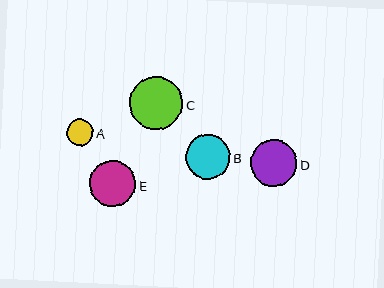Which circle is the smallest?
Circle A is the smallest with a size of approximately 26 pixels.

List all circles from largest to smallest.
From largest to smallest: C, D, E, B, A.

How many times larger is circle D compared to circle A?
Circle D is approximately 1.8 times the size of circle A.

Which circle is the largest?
Circle C is the largest with a size of approximately 53 pixels.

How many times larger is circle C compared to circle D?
Circle C is approximately 1.2 times the size of circle D.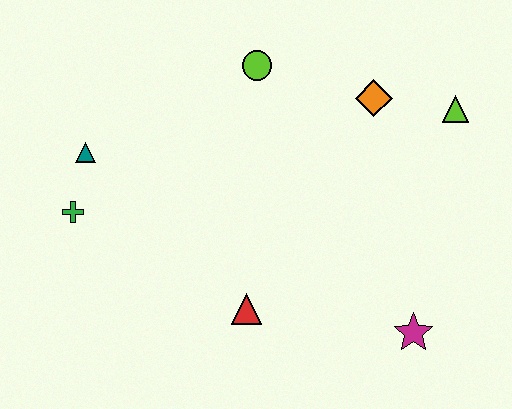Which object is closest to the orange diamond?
The lime triangle is closest to the orange diamond.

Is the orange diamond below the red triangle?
No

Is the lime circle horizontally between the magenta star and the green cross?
Yes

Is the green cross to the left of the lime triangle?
Yes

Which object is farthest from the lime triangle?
The green cross is farthest from the lime triangle.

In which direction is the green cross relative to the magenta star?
The green cross is to the left of the magenta star.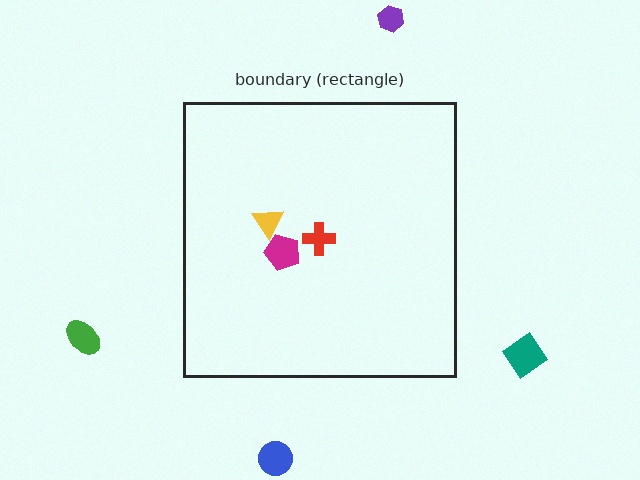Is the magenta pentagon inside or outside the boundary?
Inside.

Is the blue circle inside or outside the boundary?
Outside.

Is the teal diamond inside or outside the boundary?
Outside.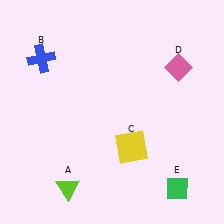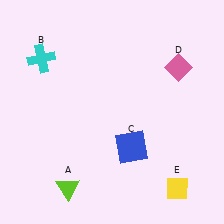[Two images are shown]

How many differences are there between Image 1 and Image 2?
There are 3 differences between the two images.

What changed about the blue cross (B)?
In Image 1, B is blue. In Image 2, it changed to cyan.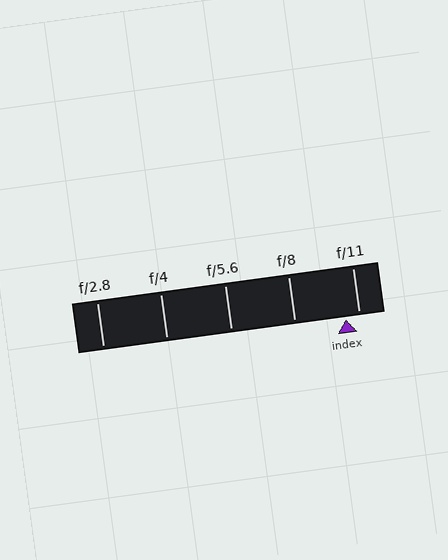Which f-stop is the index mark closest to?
The index mark is closest to f/11.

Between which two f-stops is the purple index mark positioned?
The index mark is between f/8 and f/11.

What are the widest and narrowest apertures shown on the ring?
The widest aperture shown is f/2.8 and the narrowest is f/11.